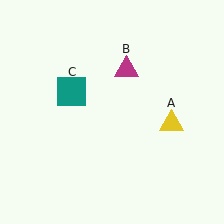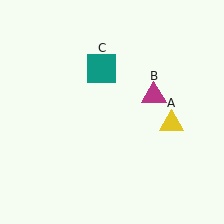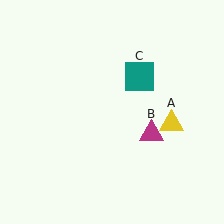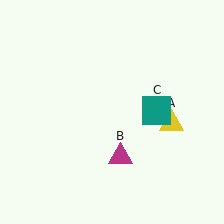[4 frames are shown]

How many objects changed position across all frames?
2 objects changed position: magenta triangle (object B), teal square (object C).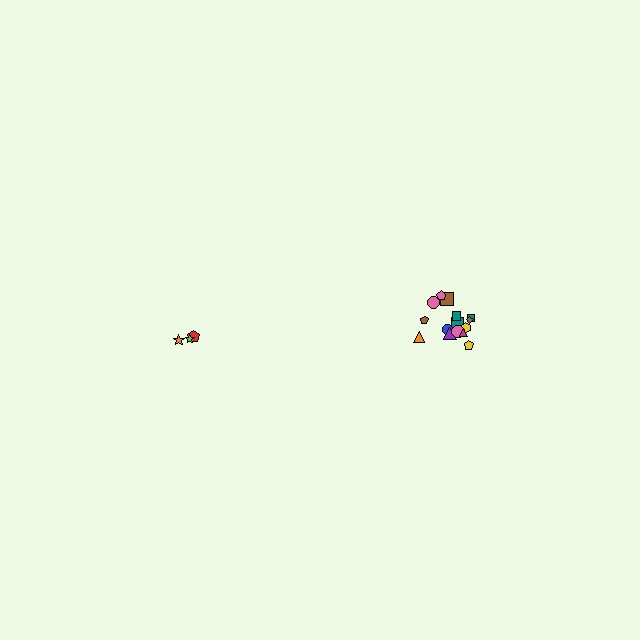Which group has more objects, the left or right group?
The right group.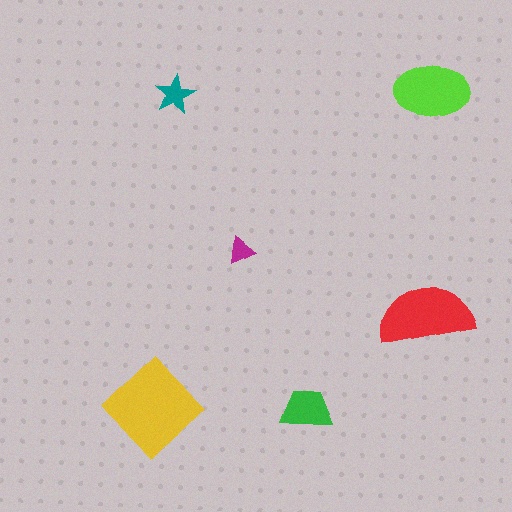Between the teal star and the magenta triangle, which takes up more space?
The teal star.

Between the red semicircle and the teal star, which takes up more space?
The red semicircle.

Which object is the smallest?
The magenta triangle.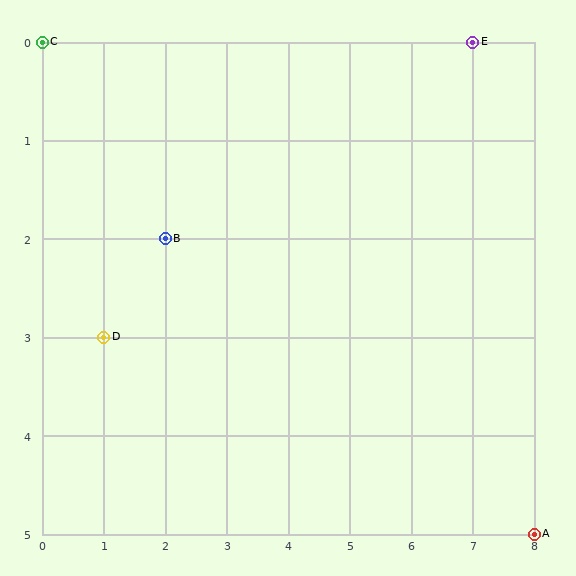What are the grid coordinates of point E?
Point E is at grid coordinates (7, 0).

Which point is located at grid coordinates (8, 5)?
Point A is at (8, 5).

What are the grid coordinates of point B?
Point B is at grid coordinates (2, 2).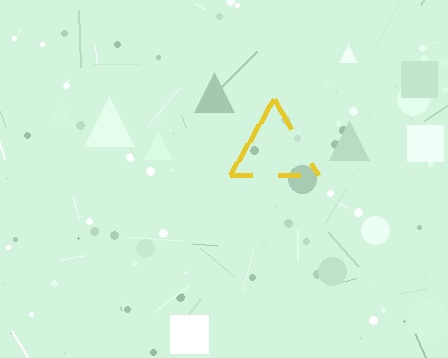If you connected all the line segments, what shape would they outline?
They would outline a triangle.